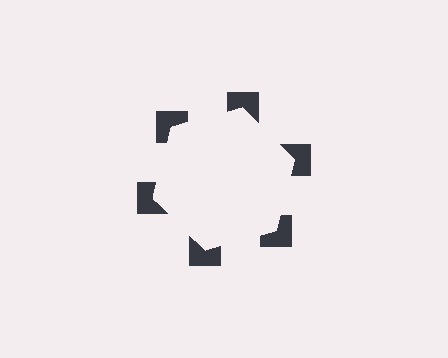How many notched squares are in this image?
There are 6 — one at each vertex of the illusory hexagon.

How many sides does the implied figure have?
6 sides.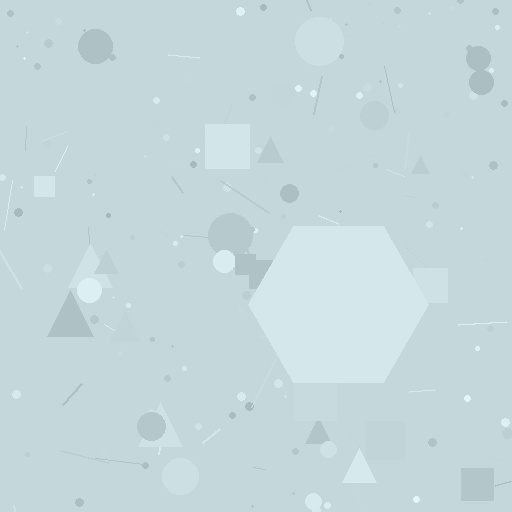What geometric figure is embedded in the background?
A hexagon is embedded in the background.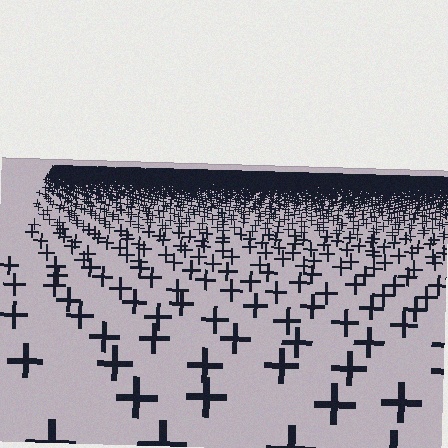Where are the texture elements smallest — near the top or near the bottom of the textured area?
Near the top.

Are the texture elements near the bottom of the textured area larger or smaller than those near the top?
Larger. Near the bottom, elements are closer to the viewer and appear at a bigger on-screen size.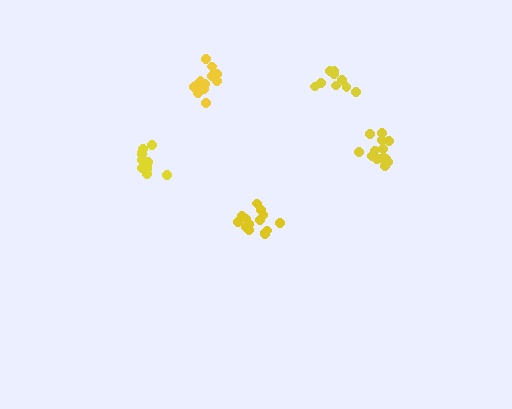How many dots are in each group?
Group 1: 14 dots, Group 2: 15 dots, Group 3: 14 dots, Group 4: 9 dots, Group 5: 13 dots (65 total).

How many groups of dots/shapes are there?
There are 5 groups.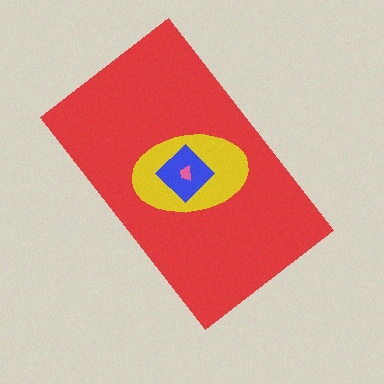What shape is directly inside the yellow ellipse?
The blue diamond.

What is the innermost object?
The pink trapezoid.